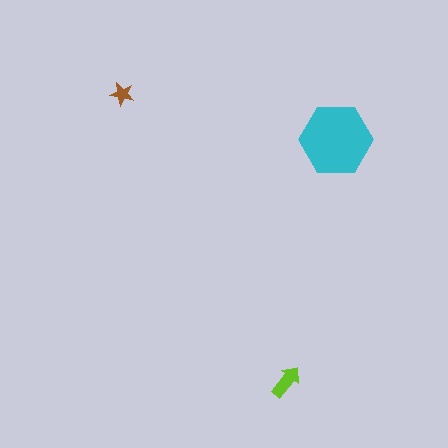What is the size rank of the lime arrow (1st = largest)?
2nd.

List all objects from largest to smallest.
The cyan hexagon, the lime arrow, the brown star.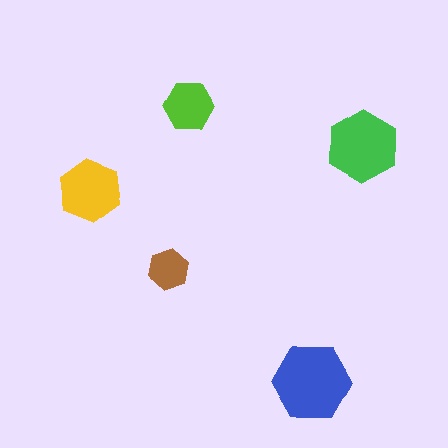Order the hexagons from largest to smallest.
the blue one, the green one, the yellow one, the lime one, the brown one.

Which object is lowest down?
The blue hexagon is bottommost.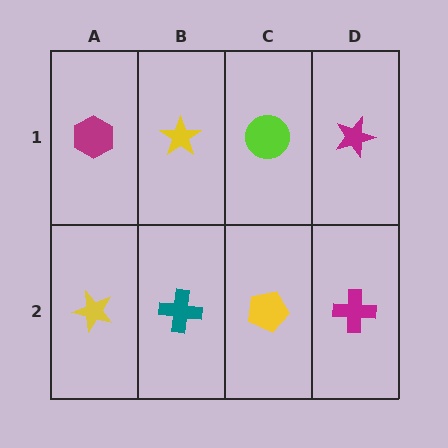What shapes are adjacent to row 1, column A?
A yellow star (row 2, column A), a yellow star (row 1, column B).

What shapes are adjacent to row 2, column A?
A magenta hexagon (row 1, column A), a teal cross (row 2, column B).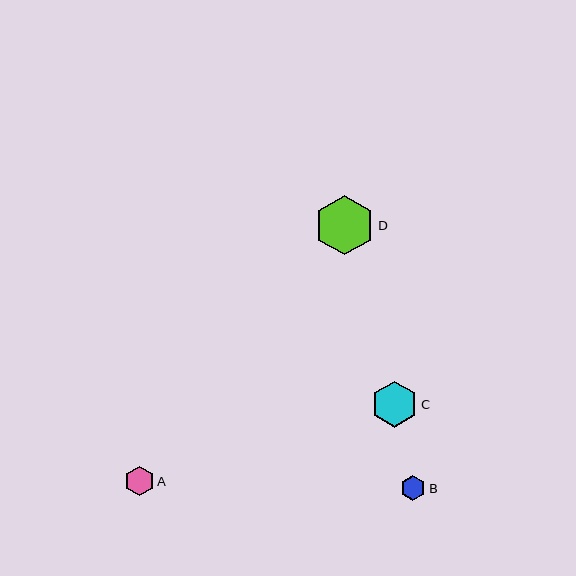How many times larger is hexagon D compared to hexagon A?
Hexagon D is approximately 2.0 times the size of hexagon A.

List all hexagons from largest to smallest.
From largest to smallest: D, C, A, B.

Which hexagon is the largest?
Hexagon D is the largest with a size of approximately 60 pixels.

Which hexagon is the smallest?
Hexagon B is the smallest with a size of approximately 25 pixels.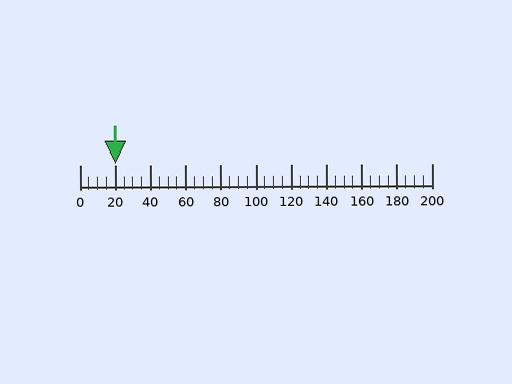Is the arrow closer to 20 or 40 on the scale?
The arrow is closer to 20.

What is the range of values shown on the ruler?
The ruler shows values from 0 to 200.